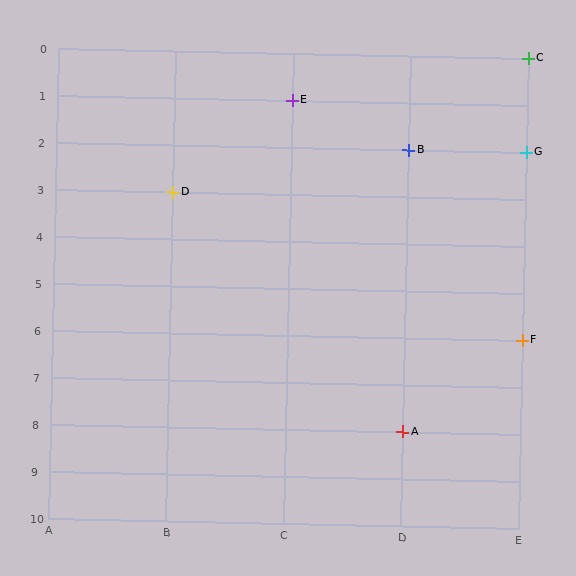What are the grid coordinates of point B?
Point B is at grid coordinates (D, 2).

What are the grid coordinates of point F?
Point F is at grid coordinates (E, 6).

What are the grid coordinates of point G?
Point G is at grid coordinates (E, 2).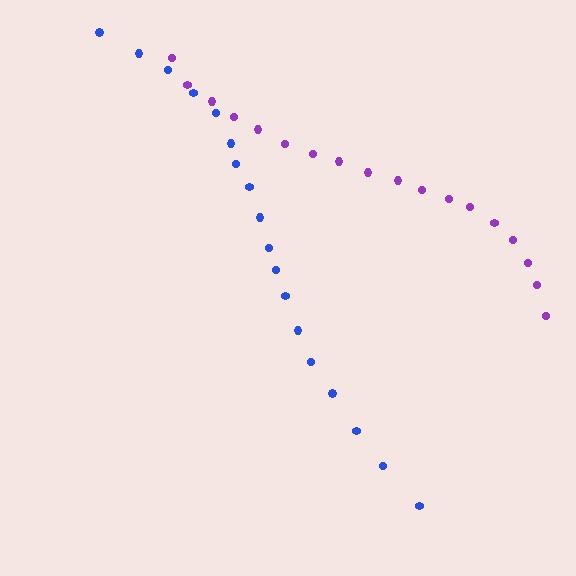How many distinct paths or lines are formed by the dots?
There are 2 distinct paths.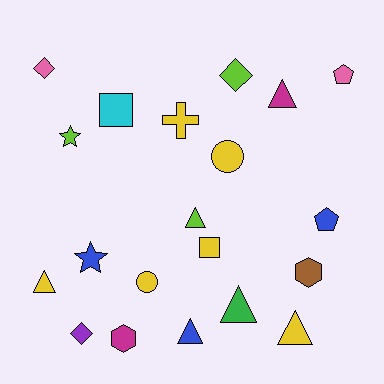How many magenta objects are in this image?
There are 2 magenta objects.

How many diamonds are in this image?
There are 3 diamonds.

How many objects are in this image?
There are 20 objects.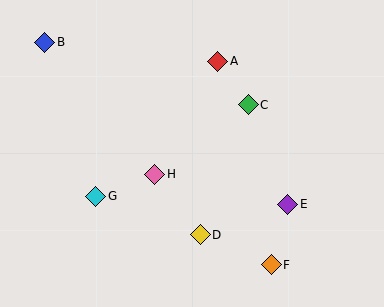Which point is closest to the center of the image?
Point H at (155, 174) is closest to the center.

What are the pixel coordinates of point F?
Point F is at (271, 265).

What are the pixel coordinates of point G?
Point G is at (96, 196).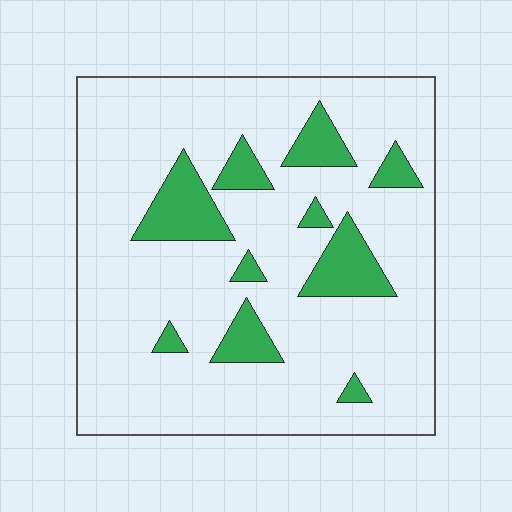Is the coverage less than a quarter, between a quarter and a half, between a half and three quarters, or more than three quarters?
Less than a quarter.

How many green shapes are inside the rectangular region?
10.